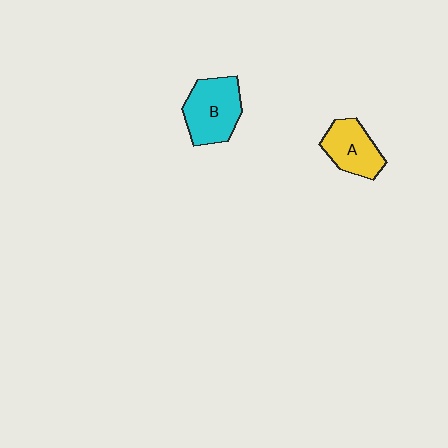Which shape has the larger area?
Shape B (cyan).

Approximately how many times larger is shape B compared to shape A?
Approximately 1.3 times.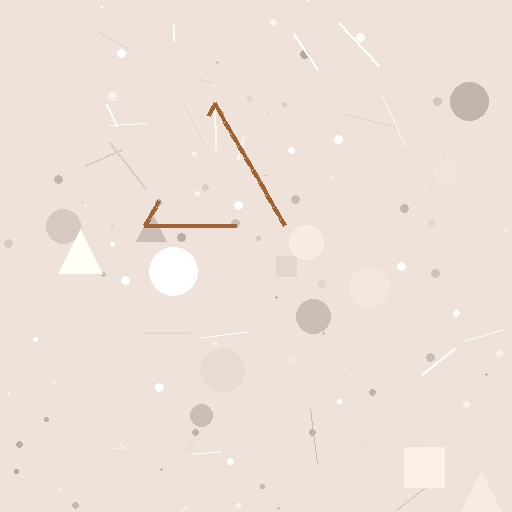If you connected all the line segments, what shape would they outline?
They would outline a triangle.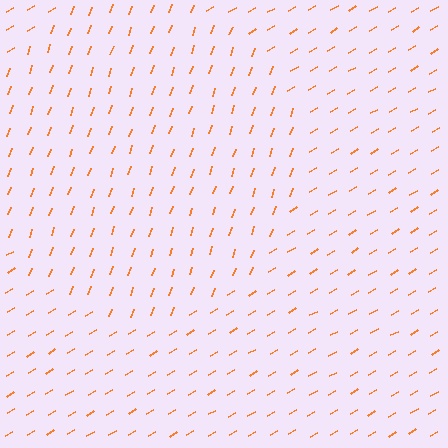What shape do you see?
I see a circle.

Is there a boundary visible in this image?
Yes, there is a texture boundary formed by a change in line orientation.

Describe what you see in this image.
The image is filled with small orange line segments. A circle region in the image has lines oriented differently from the surrounding lines, creating a visible texture boundary.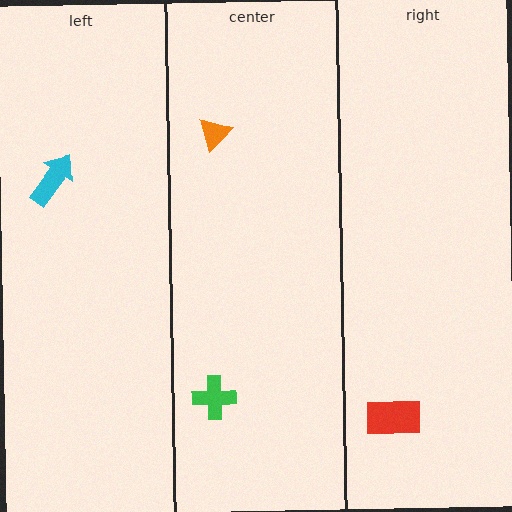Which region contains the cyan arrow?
The left region.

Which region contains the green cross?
The center region.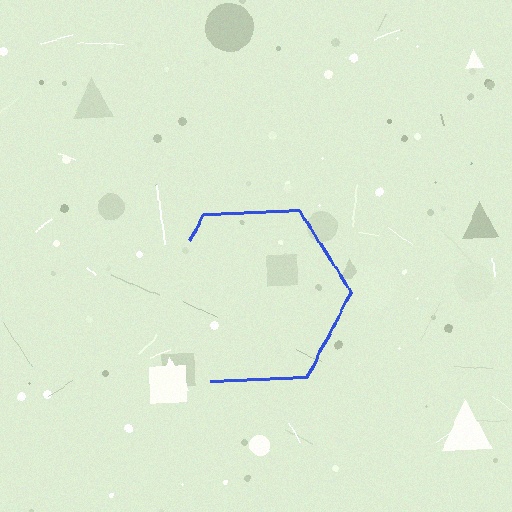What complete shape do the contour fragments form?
The contour fragments form a hexagon.